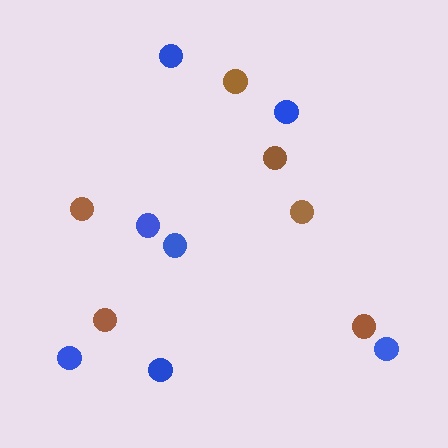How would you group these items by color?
There are 2 groups: one group of blue circles (7) and one group of brown circles (6).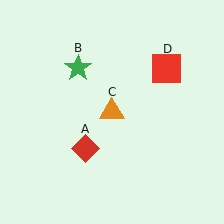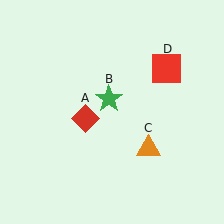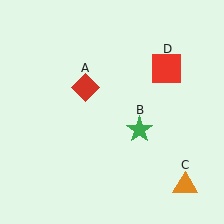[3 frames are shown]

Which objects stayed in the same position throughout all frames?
Red square (object D) remained stationary.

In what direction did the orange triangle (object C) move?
The orange triangle (object C) moved down and to the right.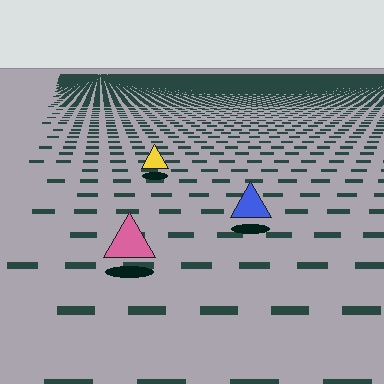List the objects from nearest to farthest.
From nearest to farthest: the pink triangle, the blue triangle, the yellow triangle.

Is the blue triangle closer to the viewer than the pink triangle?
No. The pink triangle is closer — you can tell from the texture gradient: the ground texture is coarser near it.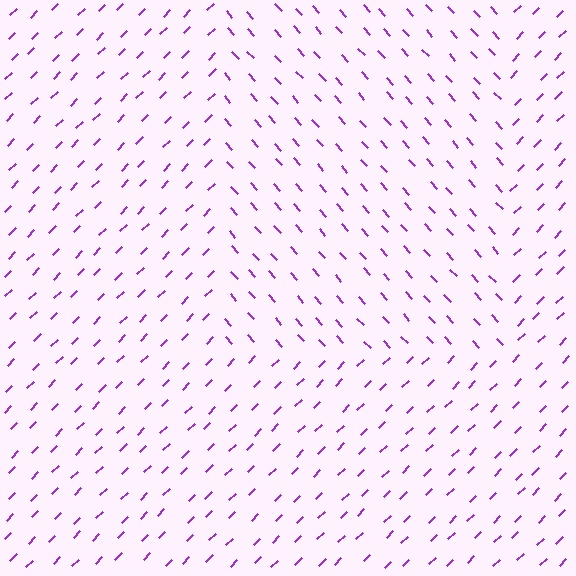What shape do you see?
I see a rectangle.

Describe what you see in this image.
The image is filled with small purple line segments. A rectangle region in the image has lines oriented differently from the surrounding lines, creating a visible texture boundary.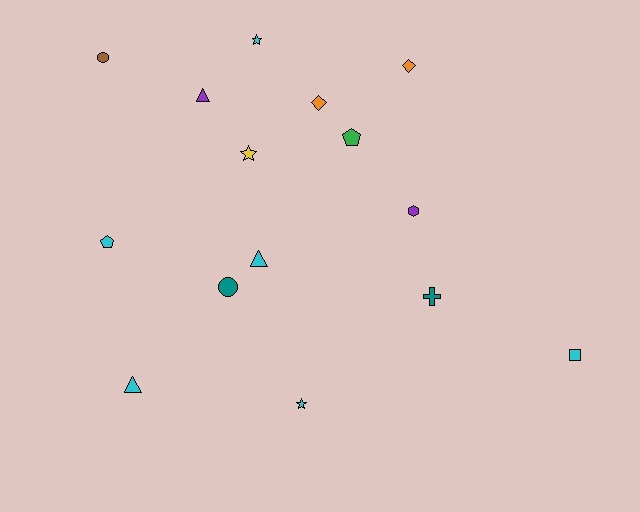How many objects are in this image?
There are 15 objects.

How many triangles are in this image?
There are 3 triangles.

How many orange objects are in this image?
There are 2 orange objects.